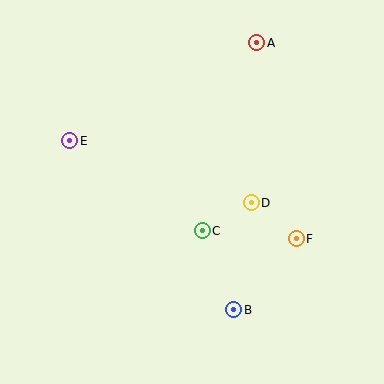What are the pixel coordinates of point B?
Point B is at (234, 310).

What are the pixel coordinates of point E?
Point E is at (69, 141).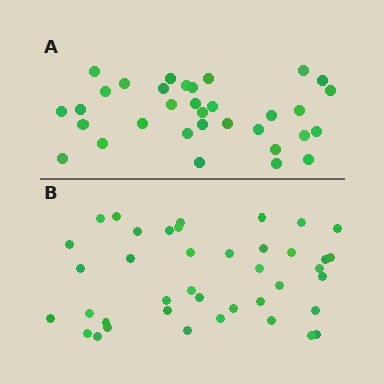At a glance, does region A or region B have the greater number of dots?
Region B (the bottom region) has more dots.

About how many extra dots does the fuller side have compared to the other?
Region B has roughly 8 or so more dots than region A.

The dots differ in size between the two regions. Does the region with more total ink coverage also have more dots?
No. Region A has more total ink coverage because its dots are larger, but region B actually contains more individual dots. Total area can be misleading — the number of items is what matters here.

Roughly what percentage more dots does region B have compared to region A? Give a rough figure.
About 20% more.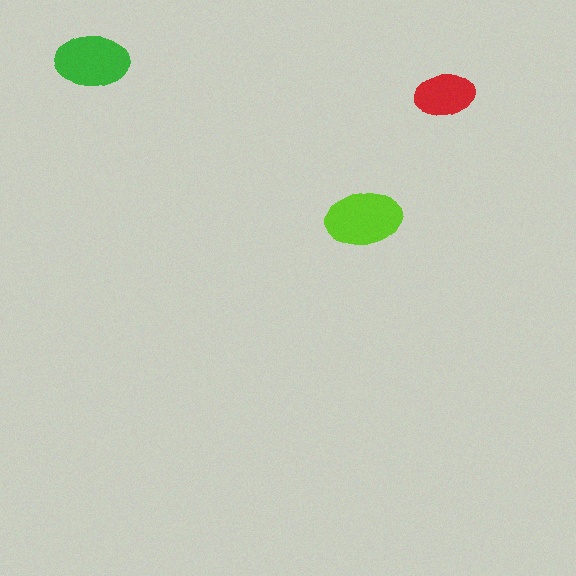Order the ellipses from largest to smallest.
the lime one, the green one, the red one.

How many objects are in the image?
There are 3 objects in the image.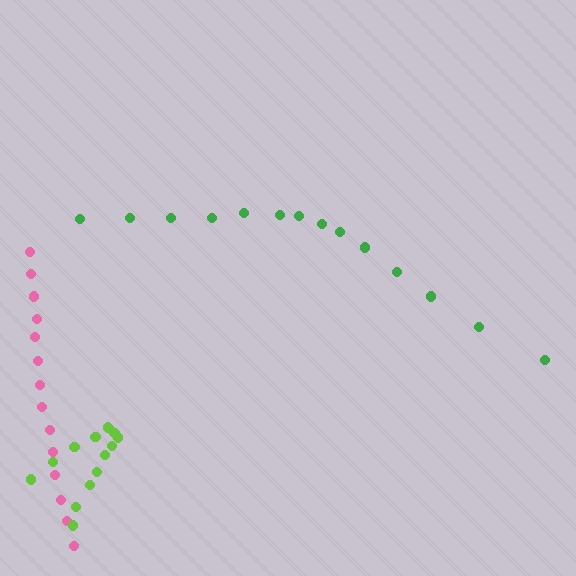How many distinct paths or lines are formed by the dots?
There are 3 distinct paths.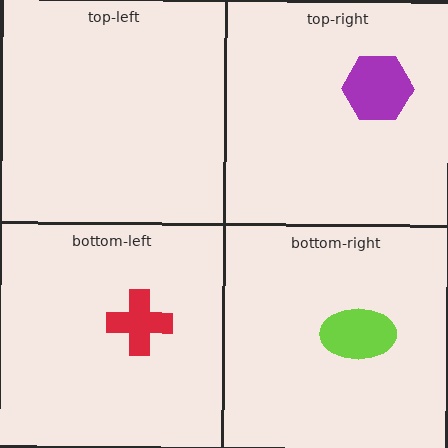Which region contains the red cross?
The bottom-left region.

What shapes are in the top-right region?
The purple hexagon.